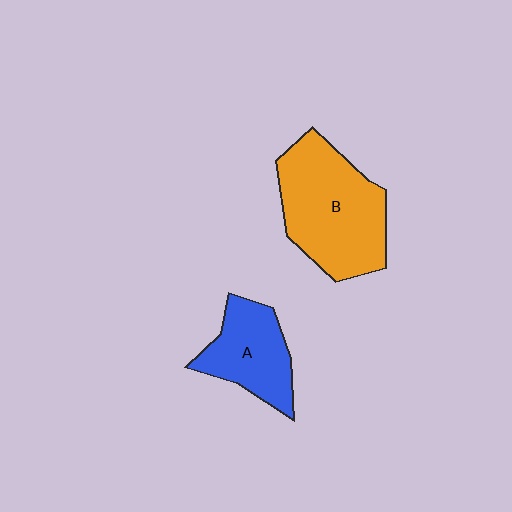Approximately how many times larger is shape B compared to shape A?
Approximately 1.7 times.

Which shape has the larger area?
Shape B (orange).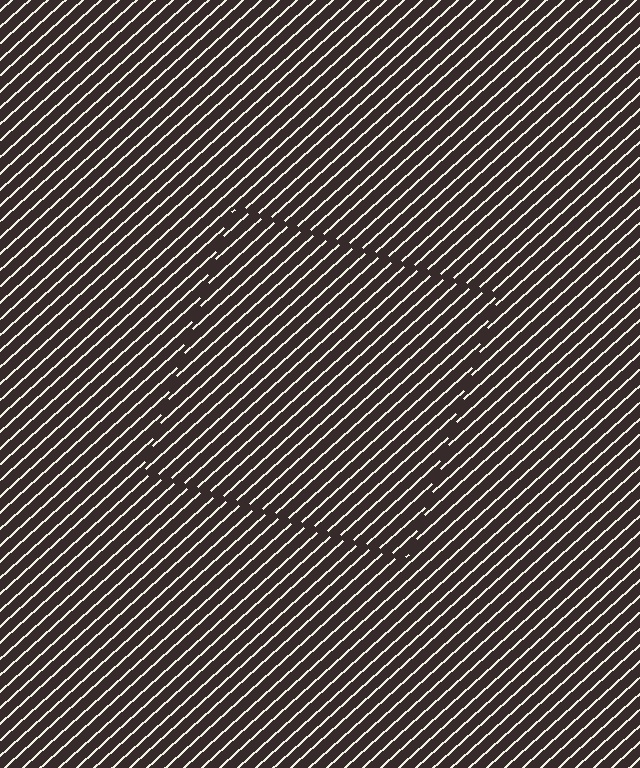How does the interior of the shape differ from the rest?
The interior of the shape contains the same grating, shifted by half a period — the contour is defined by the phase discontinuity where line-ends from the inner and outer gratings abut.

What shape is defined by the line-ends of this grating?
An illusory square. The interior of the shape contains the same grating, shifted by half a period — the contour is defined by the phase discontinuity where line-ends from the inner and outer gratings abut.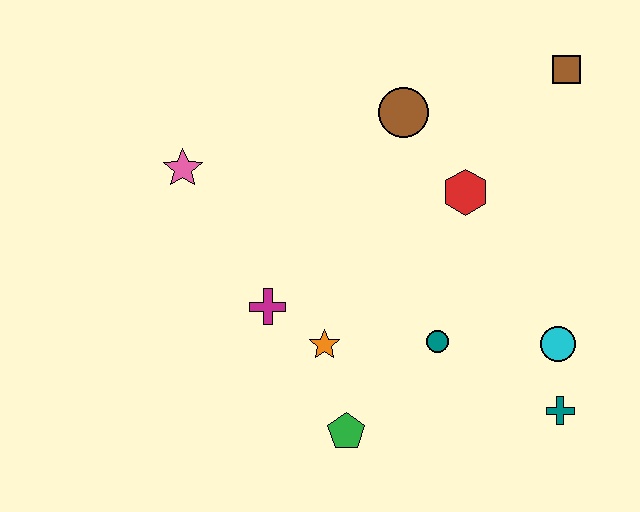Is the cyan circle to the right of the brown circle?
Yes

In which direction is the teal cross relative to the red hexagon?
The teal cross is below the red hexagon.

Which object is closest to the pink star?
The magenta cross is closest to the pink star.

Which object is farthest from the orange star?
The brown square is farthest from the orange star.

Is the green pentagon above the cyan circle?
No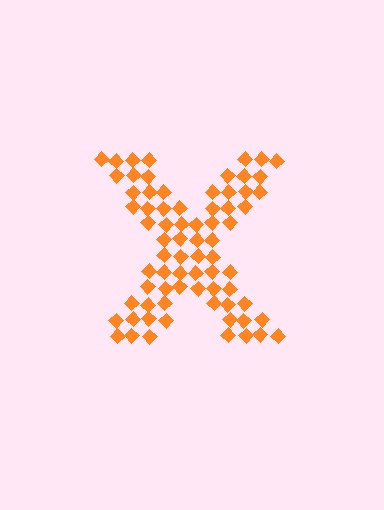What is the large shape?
The large shape is the letter X.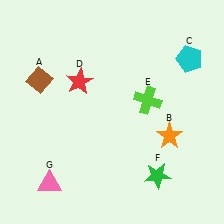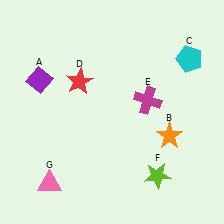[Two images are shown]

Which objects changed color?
A changed from brown to purple. E changed from lime to magenta. F changed from green to lime.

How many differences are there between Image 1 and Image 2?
There are 3 differences between the two images.